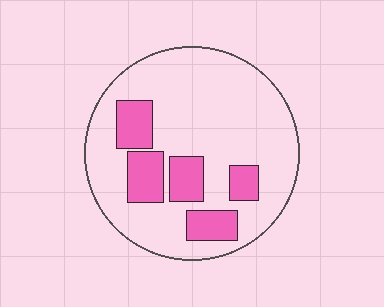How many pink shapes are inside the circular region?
5.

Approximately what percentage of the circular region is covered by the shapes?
Approximately 20%.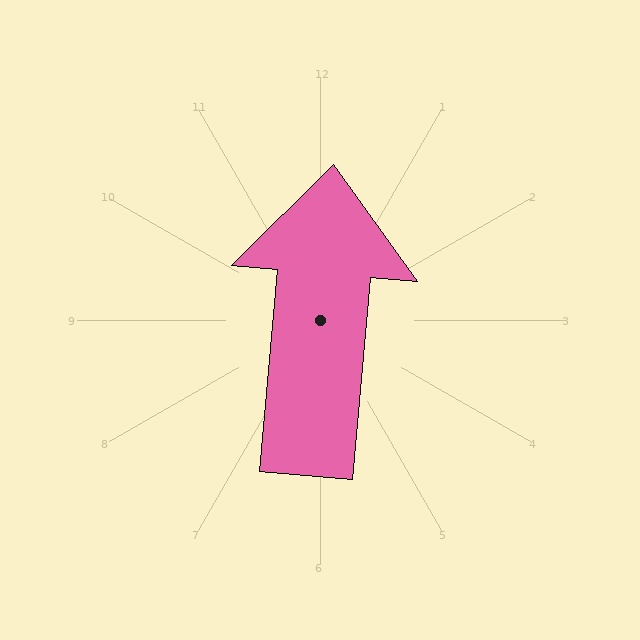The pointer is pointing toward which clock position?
Roughly 12 o'clock.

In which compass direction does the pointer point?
North.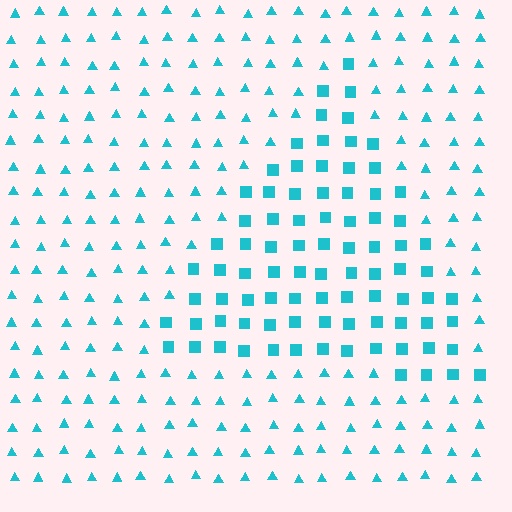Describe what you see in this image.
The image is filled with small cyan elements arranged in a uniform grid. A triangle-shaped region contains squares, while the surrounding area contains triangles. The boundary is defined purely by the change in element shape.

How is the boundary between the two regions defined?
The boundary is defined by a change in element shape: squares inside vs. triangles outside. All elements share the same color and spacing.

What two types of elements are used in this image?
The image uses squares inside the triangle region and triangles outside it.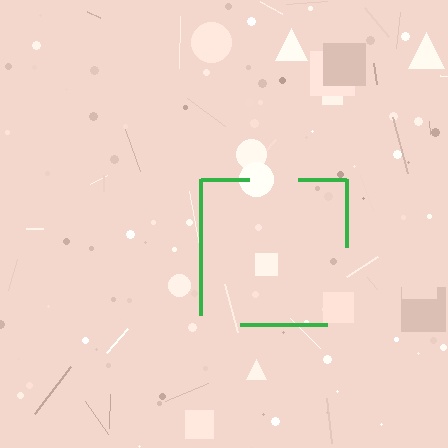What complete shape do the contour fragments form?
The contour fragments form a square.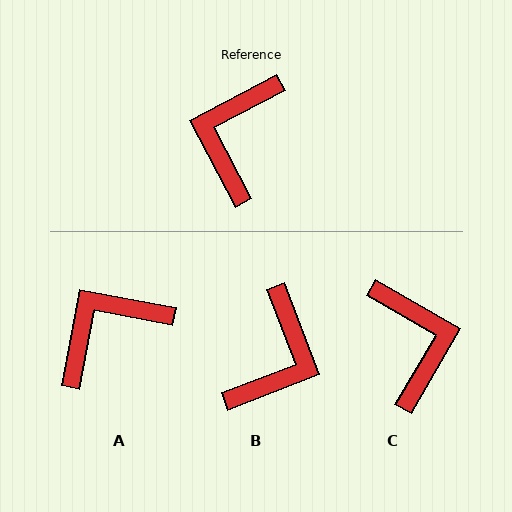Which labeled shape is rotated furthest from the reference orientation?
B, about 173 degrees away.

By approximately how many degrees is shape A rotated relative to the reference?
Approximately 39 degrees clockwise.